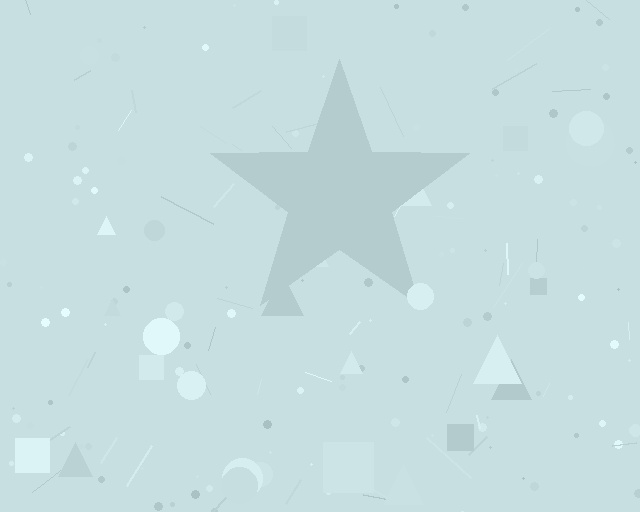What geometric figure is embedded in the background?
A star is embedded in the background.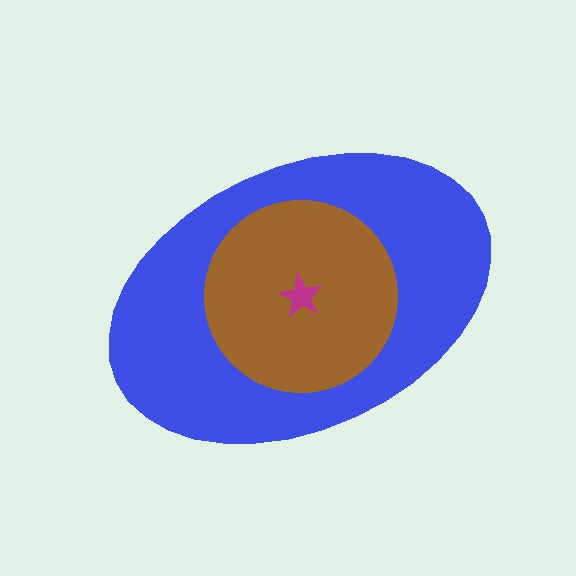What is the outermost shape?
The blue ellipse.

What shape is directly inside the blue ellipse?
The brown circle.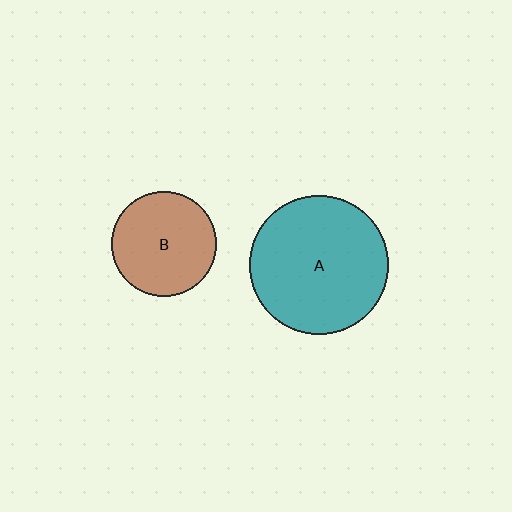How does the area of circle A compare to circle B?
Approximately 1.7 times.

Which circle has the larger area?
Circle A (teal).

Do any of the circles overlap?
No, none of the circles overlap.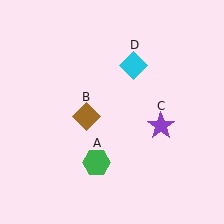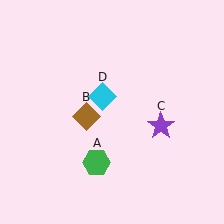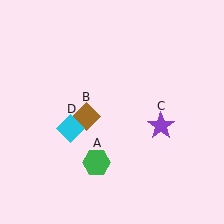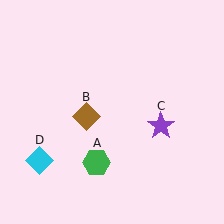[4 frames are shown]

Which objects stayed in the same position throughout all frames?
Green hexagon (object A) and brown diamond (object B) and purple star (object C) remained stationary.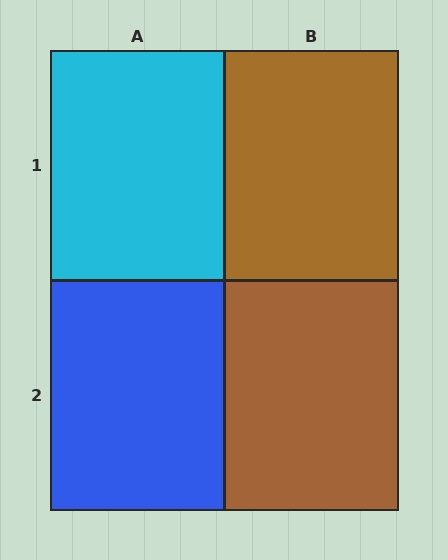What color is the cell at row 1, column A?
Cyan.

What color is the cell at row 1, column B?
Brown.